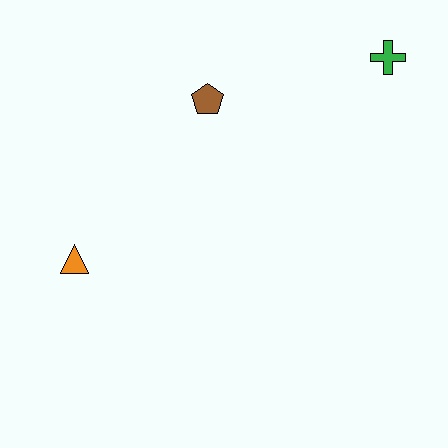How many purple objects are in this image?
There are no purple objects.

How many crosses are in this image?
There is 1 cross.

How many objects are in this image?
There are 3 objects.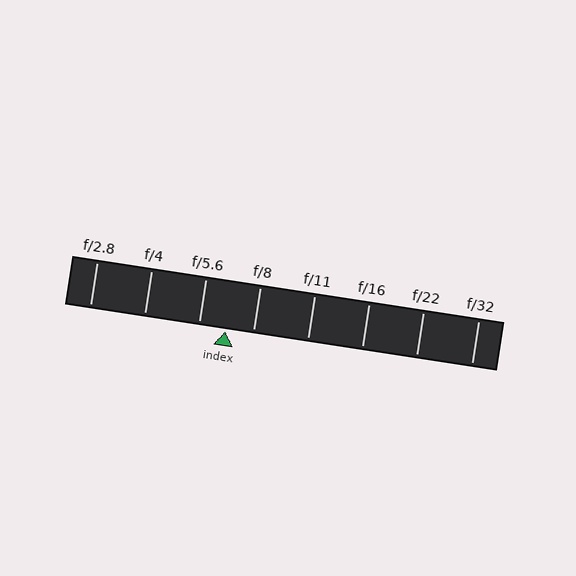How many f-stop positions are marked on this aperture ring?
There are 8 f-stop positions marked.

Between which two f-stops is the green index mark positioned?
The index mark is between f/5.6 and f/8.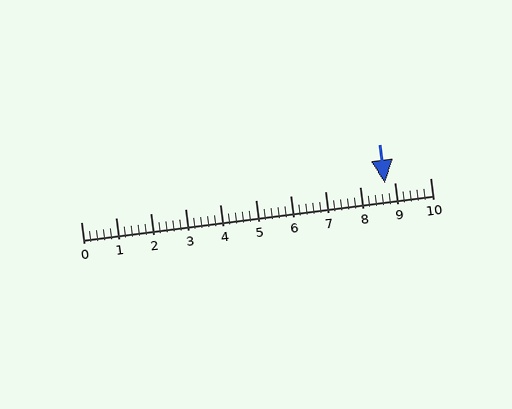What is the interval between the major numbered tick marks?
The major tick marks are spaced 1 units apart.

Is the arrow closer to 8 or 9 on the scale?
The arrow is closer to 9.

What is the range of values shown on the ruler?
The ruler shows values from 0 to 10.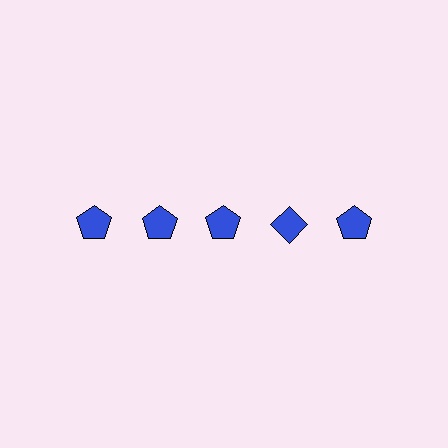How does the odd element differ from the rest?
It has a different shape: diamond instead of pentagon.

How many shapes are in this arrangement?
There are 5 shapes arranged in a grid pattern.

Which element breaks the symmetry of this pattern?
The blue diamond in the top row, second from right column breaks the symmetry. All other shapes are blue pentagons.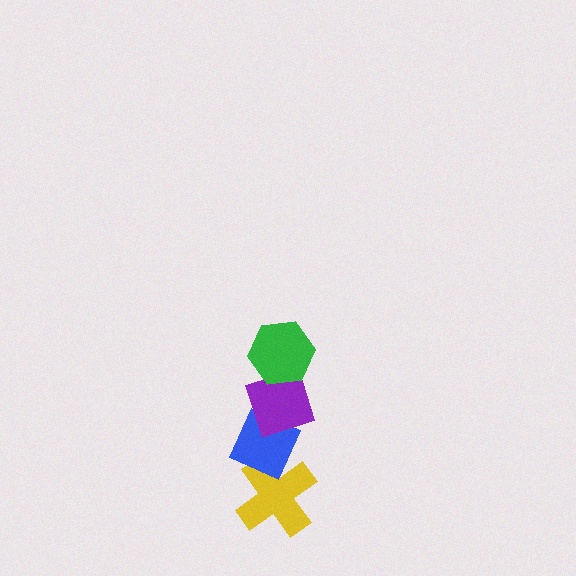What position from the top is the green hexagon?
The green hexagon is 1st from the top.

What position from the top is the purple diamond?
The purple diamond is 2nd from the top.